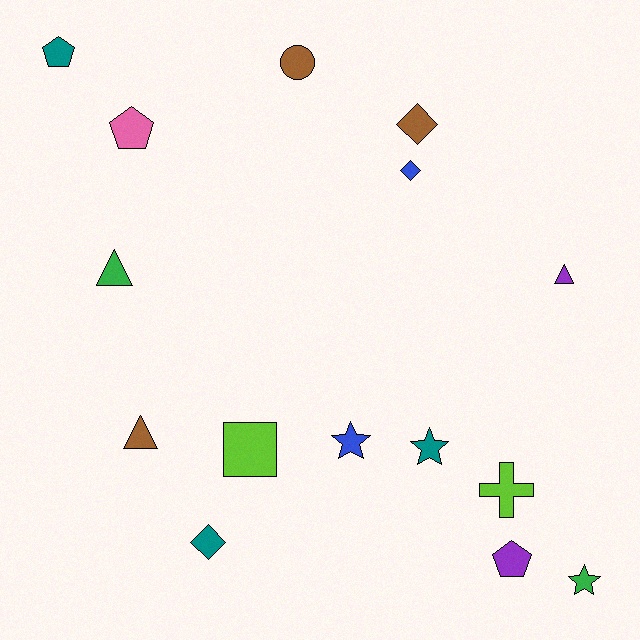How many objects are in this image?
There are 15 objects.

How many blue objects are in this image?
There are 2 blue objects.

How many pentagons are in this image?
There are 3 pentagons.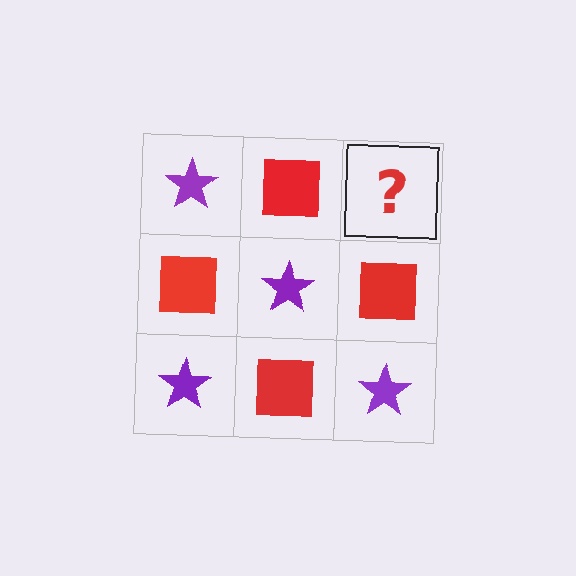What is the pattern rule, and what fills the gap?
The rule is that it alternates purple star and red square in a checkerboard pattern. The gap should be filled with a purple star.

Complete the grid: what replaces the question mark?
The question mark should be replaced with a purple star.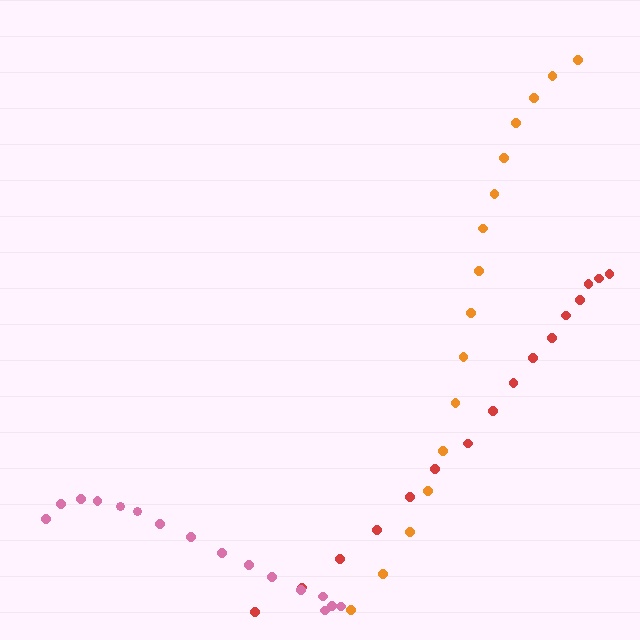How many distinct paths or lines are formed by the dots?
There are 3 distinct paths.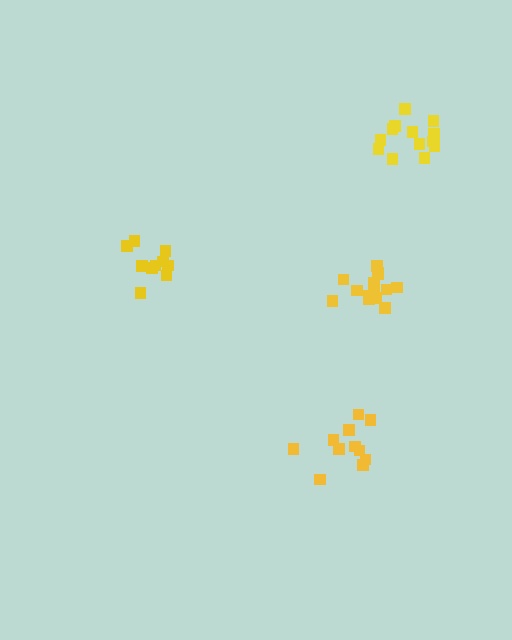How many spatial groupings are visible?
There are 4 spatial groupings.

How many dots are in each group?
Group 1: 16 dots, Group 2: 13 dots, Group 3: 11 dots, Group 4: 10 dots (50 total).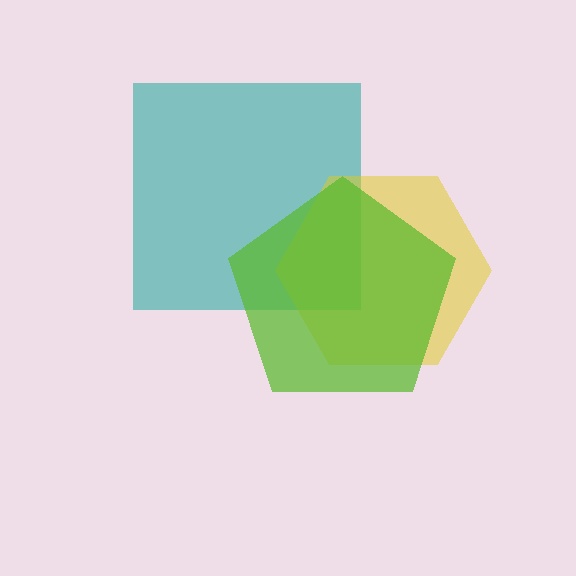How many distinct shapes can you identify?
There are 3 distinct shapes: a teal square, a yellow hexagon, a lime pentagon.